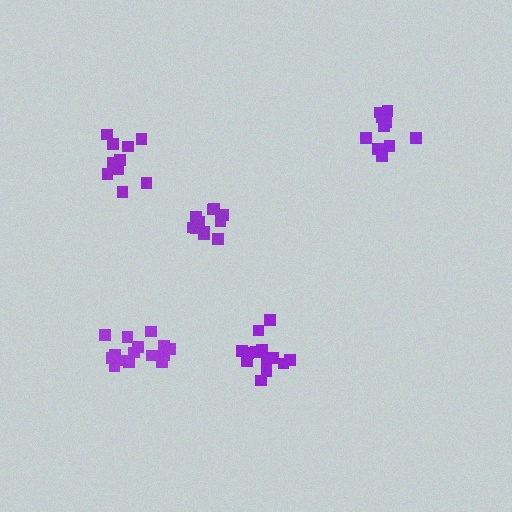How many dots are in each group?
Group 1: 11 dots, Group 2: 10 dots, Group 3: 13 dots, Group 4: 10 dots, Group 5: 15 dots (59 total).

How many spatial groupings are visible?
There are 5 spatial groupings.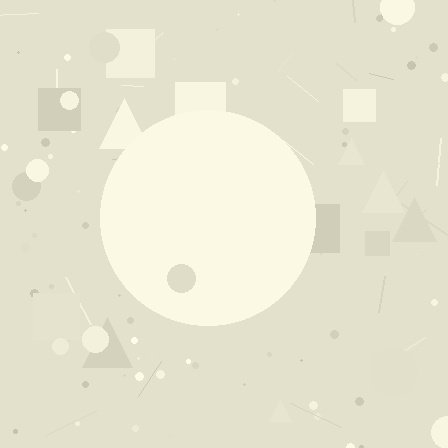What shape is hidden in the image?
A circle is hidden in the image.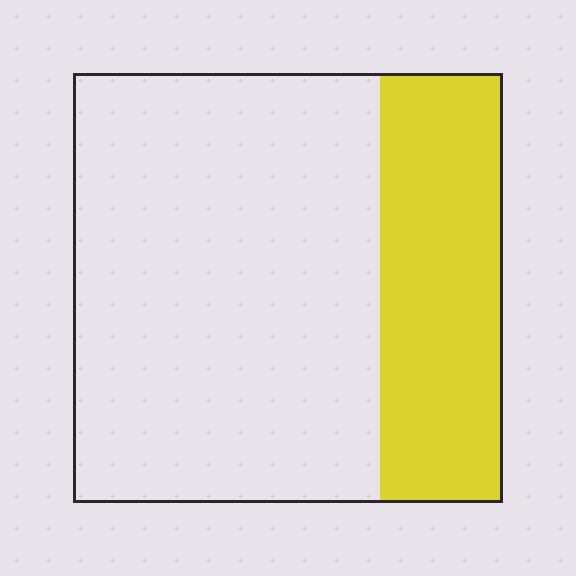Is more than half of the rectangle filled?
No.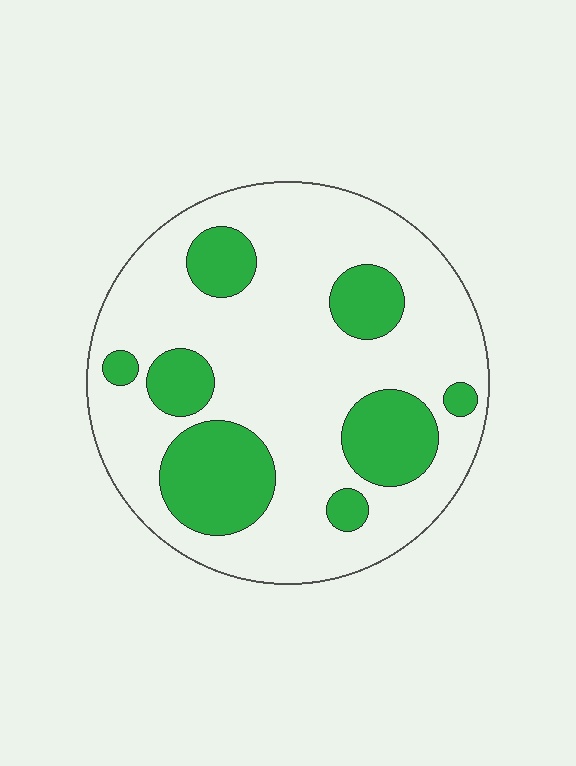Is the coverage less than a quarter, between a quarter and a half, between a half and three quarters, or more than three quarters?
Between a quarter and a half.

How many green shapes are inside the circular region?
8.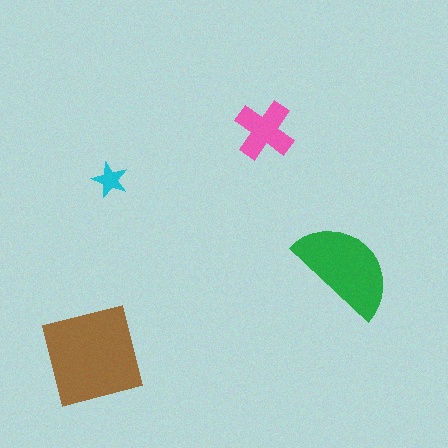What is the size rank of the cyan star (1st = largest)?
4th.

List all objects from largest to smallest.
The brown square, the green semicircle, the pink cross, the cyan star.